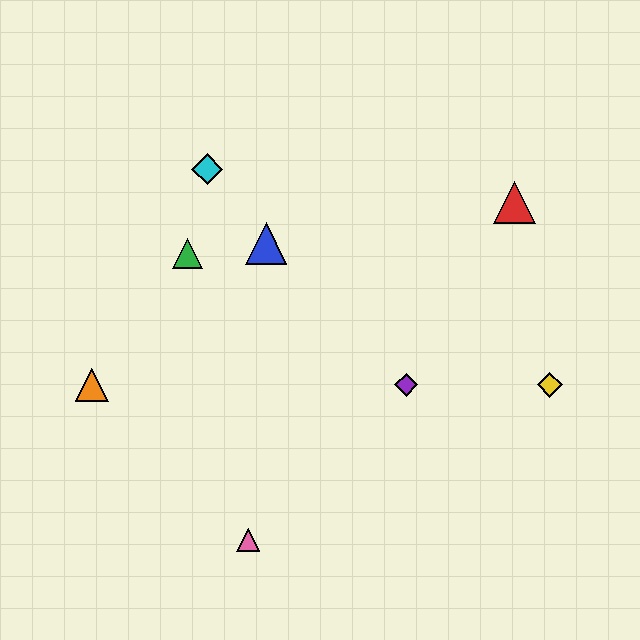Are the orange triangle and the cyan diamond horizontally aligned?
No, the orange triangle is at y≈385 and the cyan diamond is at y≈169.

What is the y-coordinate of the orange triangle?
The orange triangle is at y≈385.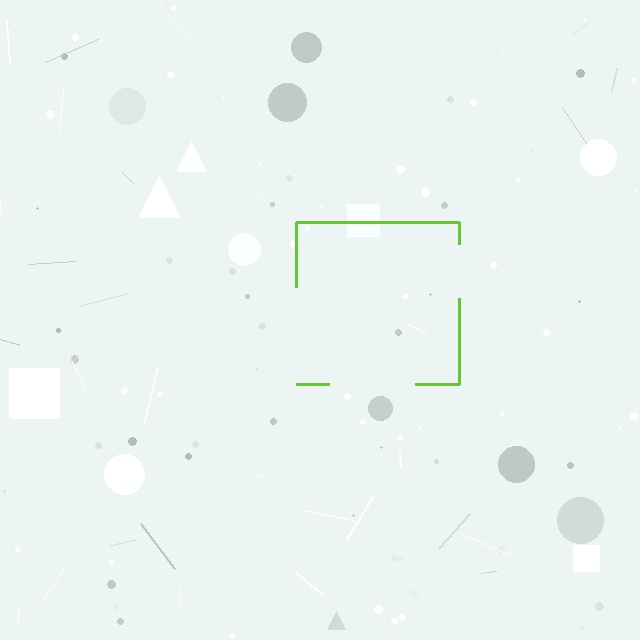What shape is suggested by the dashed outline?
The dashed outline suggests a square.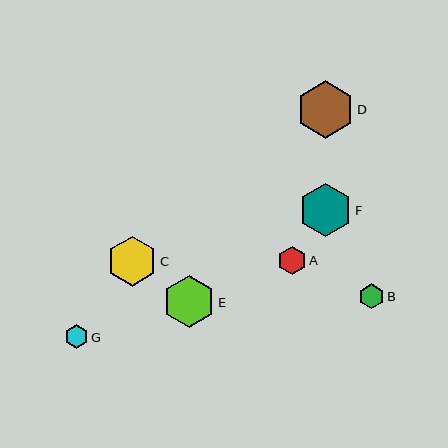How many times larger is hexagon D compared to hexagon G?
Hexagon D is approximately 2.4 times the size of hexagon G.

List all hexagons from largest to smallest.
From largest to smallest: D, F, E, C, A, B, G.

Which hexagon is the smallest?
Hexagon G is the smallest with a size of approximately 23 pixels.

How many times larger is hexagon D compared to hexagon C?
Hexagon D is approximately 1.1 times the size of hexagon C.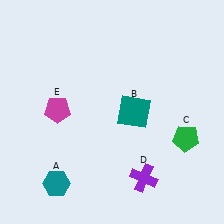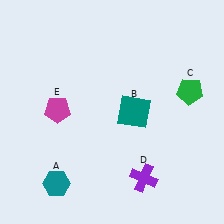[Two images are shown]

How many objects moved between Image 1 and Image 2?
1 object moved between the two images.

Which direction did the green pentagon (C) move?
The green pentagon (C) moved up.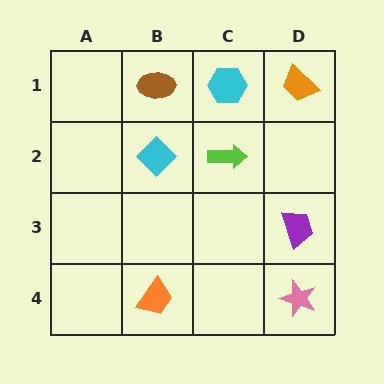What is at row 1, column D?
An orange trapezoid.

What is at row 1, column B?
A brown ellipse.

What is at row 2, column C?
A lime arrow.